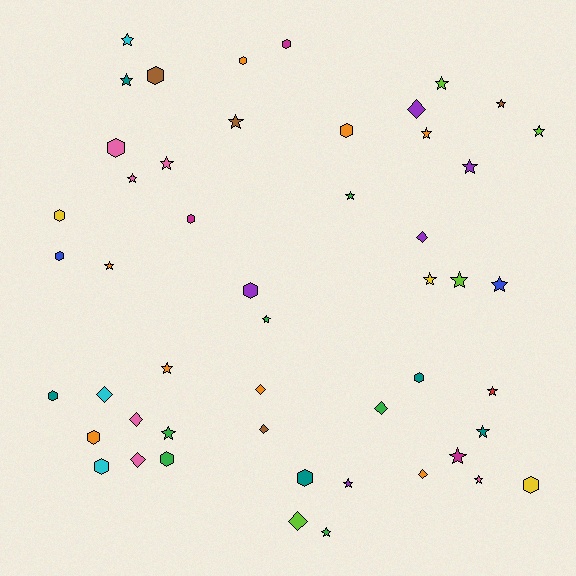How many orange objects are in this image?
There are 8 orange objects.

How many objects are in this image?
There are 50 objects.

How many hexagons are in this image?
There are 16 hexagons.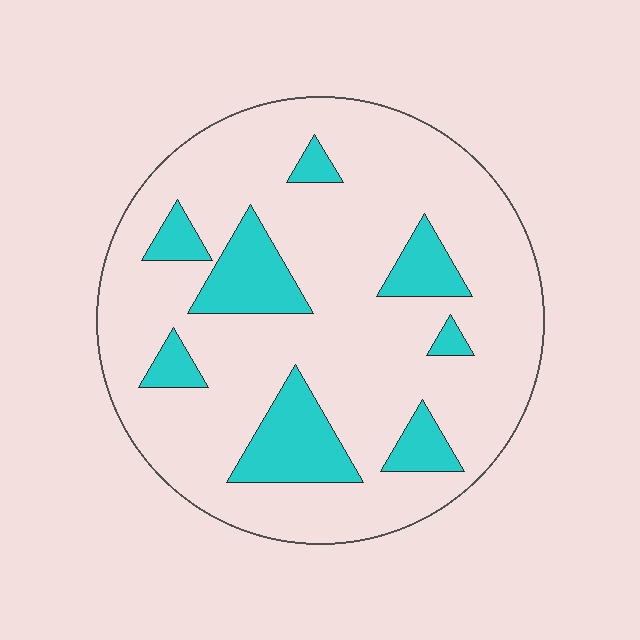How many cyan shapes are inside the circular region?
8.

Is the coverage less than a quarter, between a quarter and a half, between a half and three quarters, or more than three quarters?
Less than a quarter.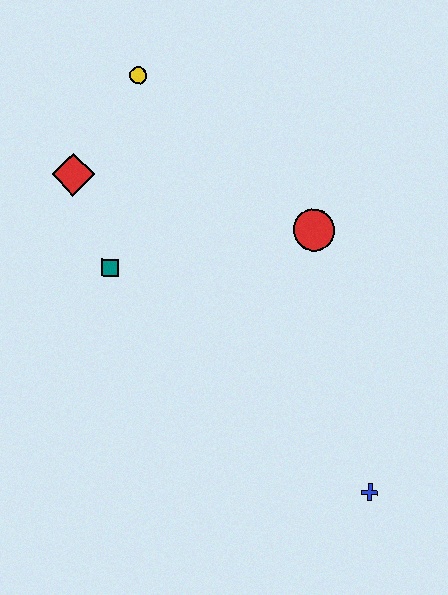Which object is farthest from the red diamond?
The blue cross is farthest from the red diamond.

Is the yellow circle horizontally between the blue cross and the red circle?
No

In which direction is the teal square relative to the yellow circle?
The teal square is below the yellow circle.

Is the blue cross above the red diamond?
No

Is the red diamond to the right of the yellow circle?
No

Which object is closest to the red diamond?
The teal square is closest to the red diamond.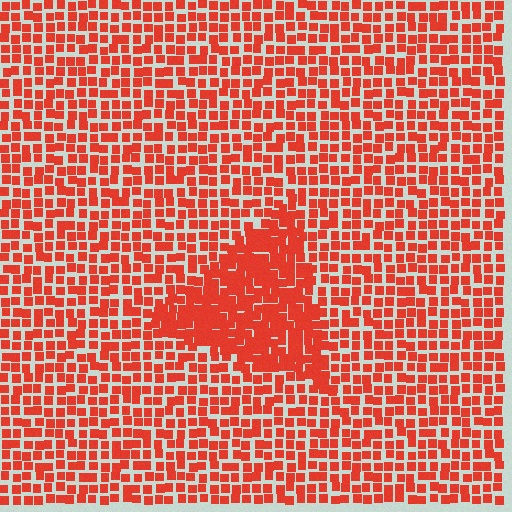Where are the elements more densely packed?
The elements are more densely packed inside the triangle boundary.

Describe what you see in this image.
The image contains small red elements arranged at two different densities. A triangle-shaped region is visible where the elements are more densely packed than the surrounding area.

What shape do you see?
I see a triangle.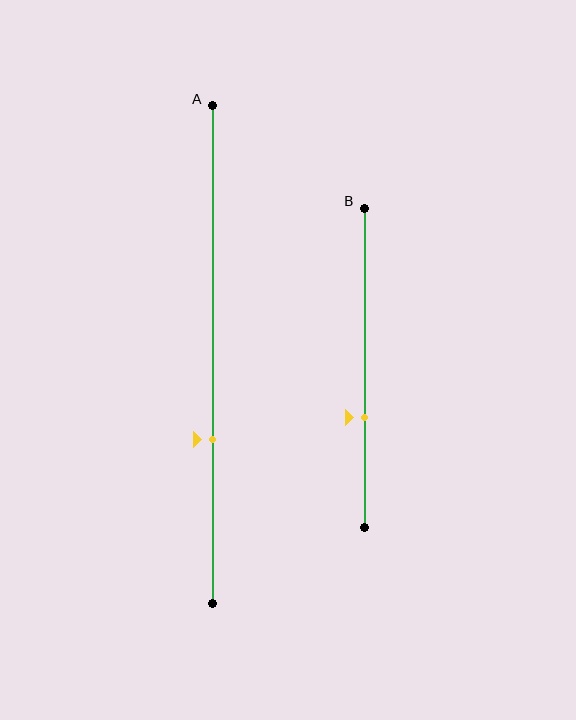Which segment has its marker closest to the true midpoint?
Segment B has its marker closest to the true midpoint.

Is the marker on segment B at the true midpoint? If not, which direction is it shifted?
No, the marker on segment B is shifted downward by about 16% of the segment length.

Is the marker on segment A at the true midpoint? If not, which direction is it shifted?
No, the marker on segment A is shifted downward by about 17% of the segment length.